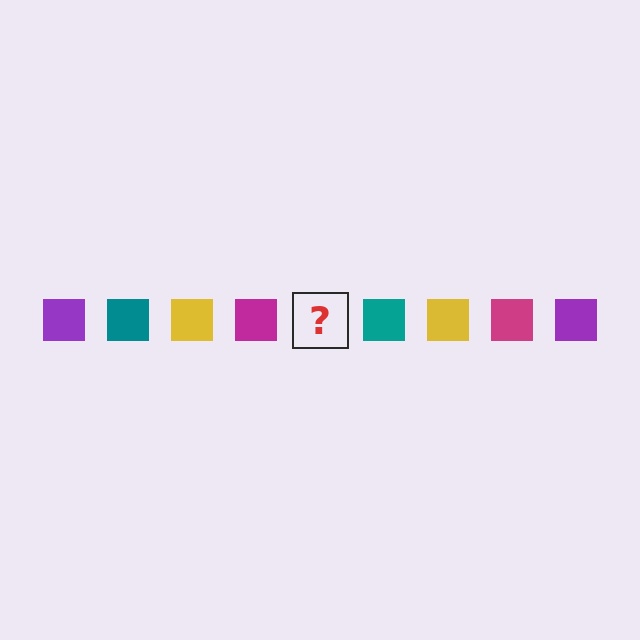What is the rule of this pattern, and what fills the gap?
The rule is that the pattern cycles through purple, teal, yellow, magenta squares. The gap should be filled with a purple square.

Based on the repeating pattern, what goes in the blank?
The blank should be a purple square.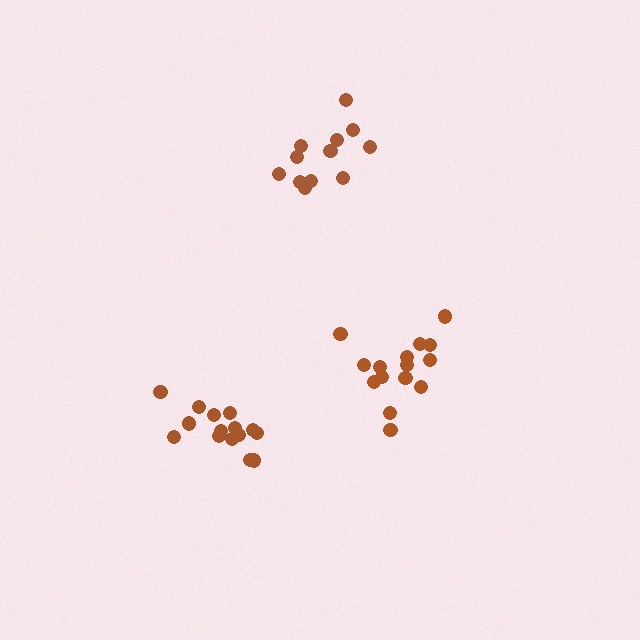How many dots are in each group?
Group 1: 15 dots, Group 2: 15 dots, Group 3: 12 dots (42 total).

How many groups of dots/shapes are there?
There are 3 groups.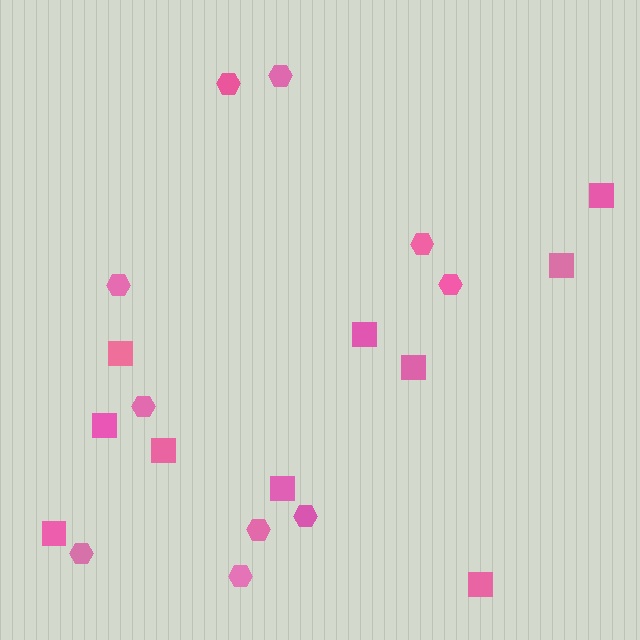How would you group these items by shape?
There are 2 groups: one group of hexagons (10) and one group of squares (10).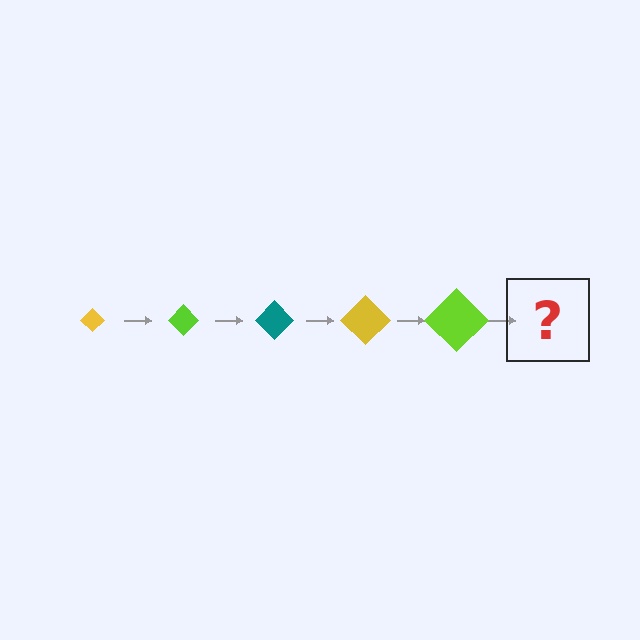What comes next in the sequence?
The next element should be a teal diamond, larger than the previous one.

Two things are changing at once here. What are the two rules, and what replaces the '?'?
The two rules are that the diamond grows larger each step and the color cycles through yellow, lime, and teal. The '?' should be a teal diamond, larger than the previous one.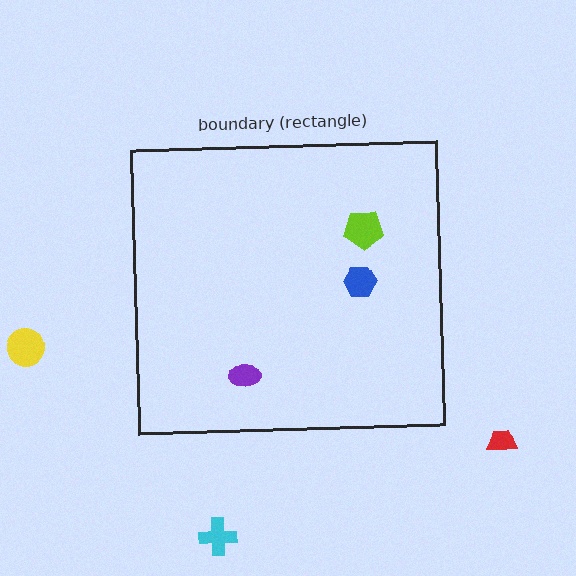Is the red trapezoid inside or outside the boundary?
Outside.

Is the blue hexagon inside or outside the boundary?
Inside.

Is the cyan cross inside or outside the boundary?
Outside.